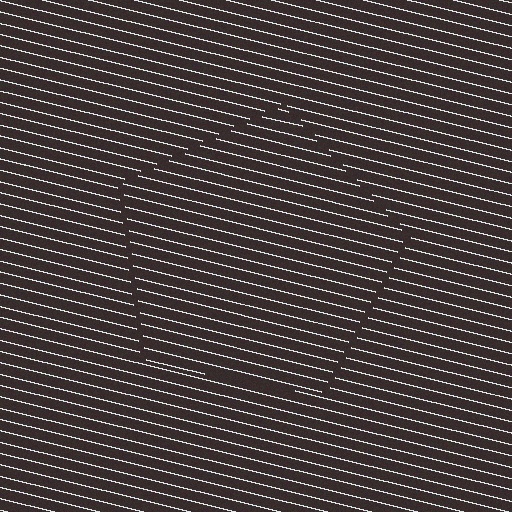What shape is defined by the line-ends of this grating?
An illusory pentagon. The interior of the shape contains the same grating, shifted by half a period — the contour is defined by the phase discontinuity where line-ends from the inner and outer gratings abut.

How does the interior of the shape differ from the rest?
The interior of the shape contains the same grating, shifted by half a period — the contour is defined by the phase discontinuity where line-ends from the inner and outer gratings abut.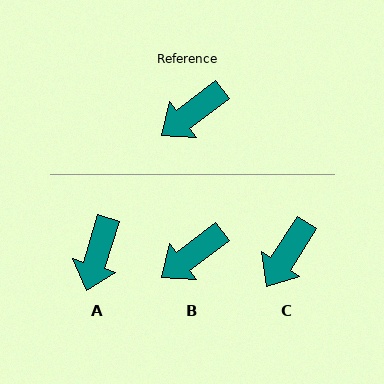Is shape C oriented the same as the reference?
No, it is off by about 21 degrees.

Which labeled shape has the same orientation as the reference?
B.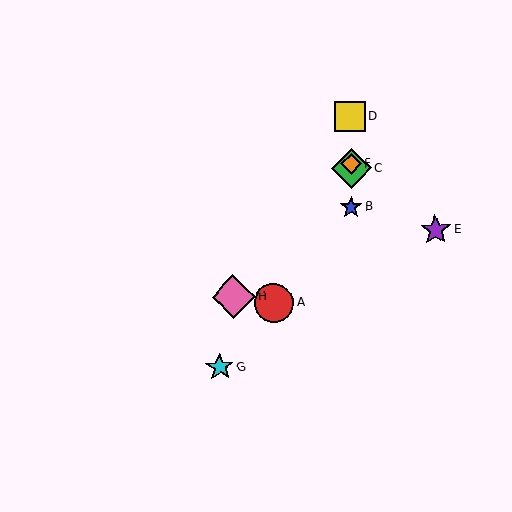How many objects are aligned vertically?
4 objects (B, C, D, F) are aligned vertically.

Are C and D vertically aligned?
Yes, both are at x≈351.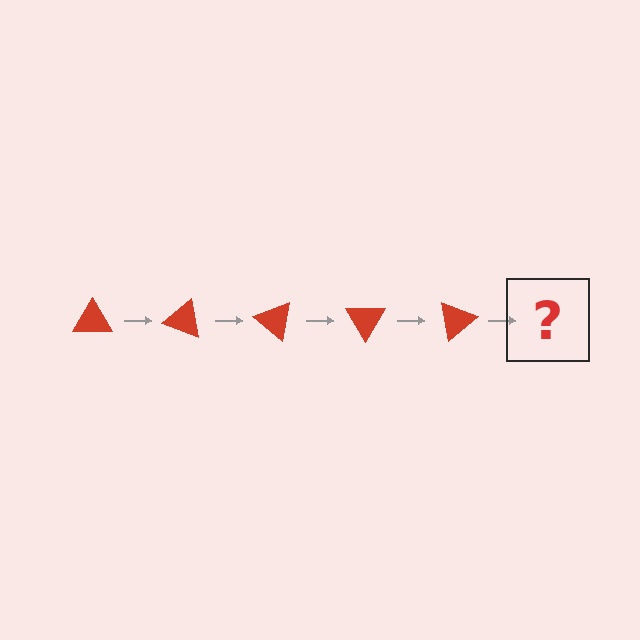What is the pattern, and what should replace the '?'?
The pattern is that the triangle rotates 20 degrees each step. The '?' should be a red triangle rotated 100 degrees.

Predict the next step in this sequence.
The next step is a red triangle rotated 100 degrees.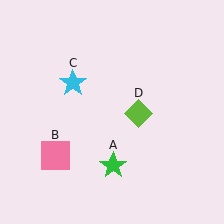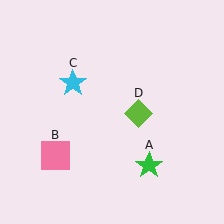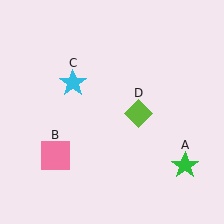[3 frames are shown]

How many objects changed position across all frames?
1 object changed position: green star (object A).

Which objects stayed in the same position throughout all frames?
Pink square (object B) and cyan star (object C) and lime diamond (object D) remained stationary.